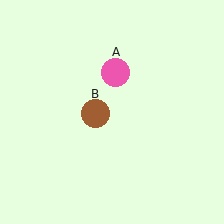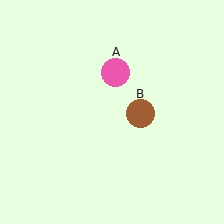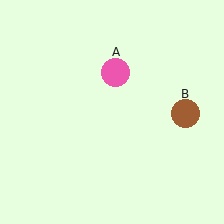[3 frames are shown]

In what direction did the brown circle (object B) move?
The brown circle (object B) moved right.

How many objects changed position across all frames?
1 object changed position: brown circle (object B).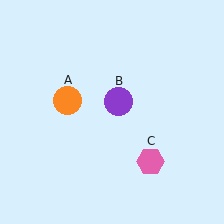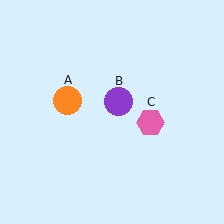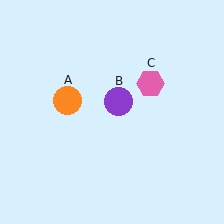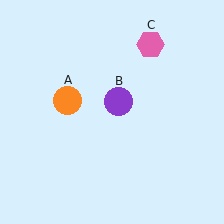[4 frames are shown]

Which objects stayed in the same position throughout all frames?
Orange circle (object A) and purple circle (object B) remained stationary.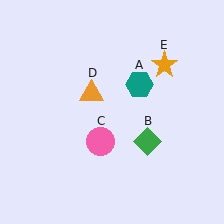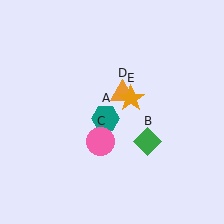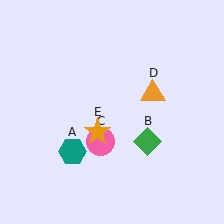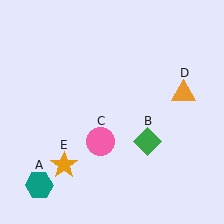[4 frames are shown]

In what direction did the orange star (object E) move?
The orange star (object E) moved down and to the left.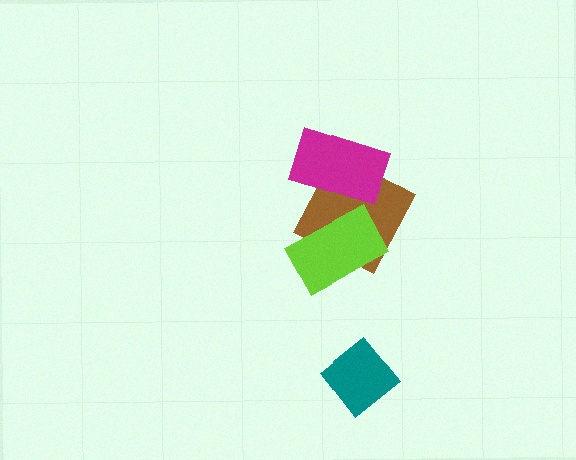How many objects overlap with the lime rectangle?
1 object overlaps with the lime rectangle.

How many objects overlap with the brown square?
2 objects overlap with the brown square.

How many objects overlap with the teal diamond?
0 objects overlap with the teal diamond.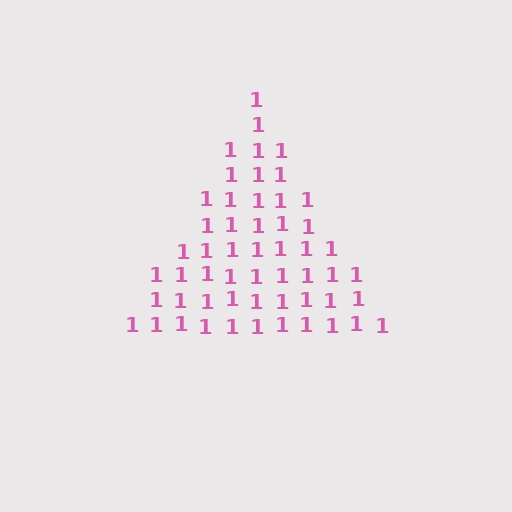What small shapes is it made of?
It is made of small digit 1's.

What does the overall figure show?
The overall figure shows a triangle.